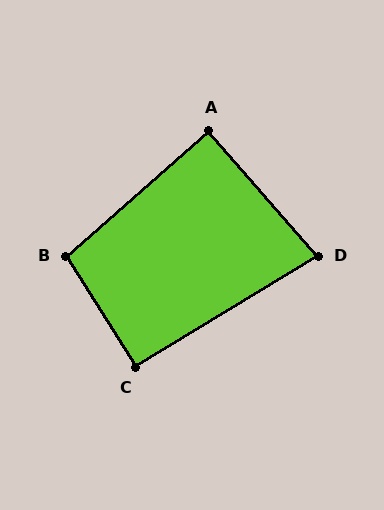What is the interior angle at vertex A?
Approximately 90 degrees (approximately right).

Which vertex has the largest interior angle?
B, at approximately 100 degrees.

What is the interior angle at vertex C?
Approximately 90 degrees (approximately right).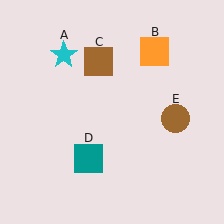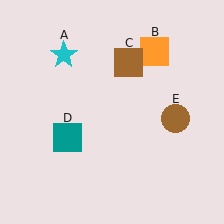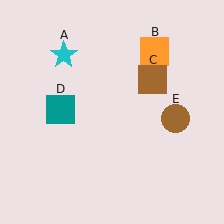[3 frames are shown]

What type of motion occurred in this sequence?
The brown square (object C), teal square (object D) rotated clockwise around the center of the scene.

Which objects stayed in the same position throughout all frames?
Cyan star (object A) and orange square (object B) and brown circle (object E) remained stationary.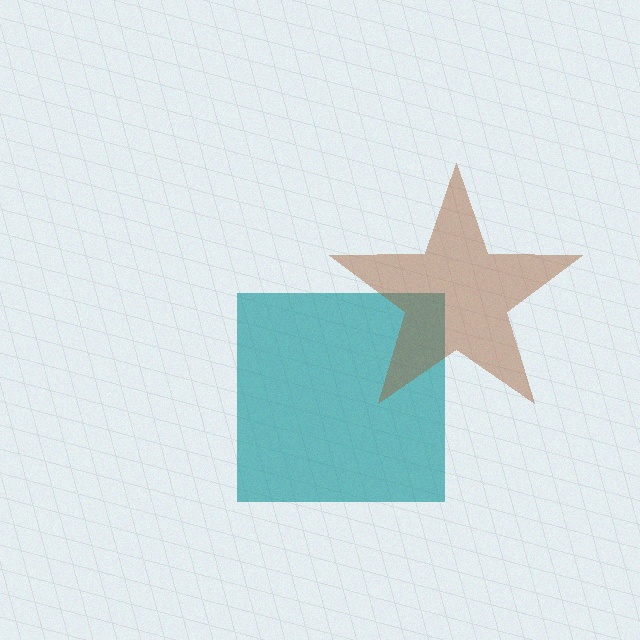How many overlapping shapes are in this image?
There are 2 overlapping shapes in the image.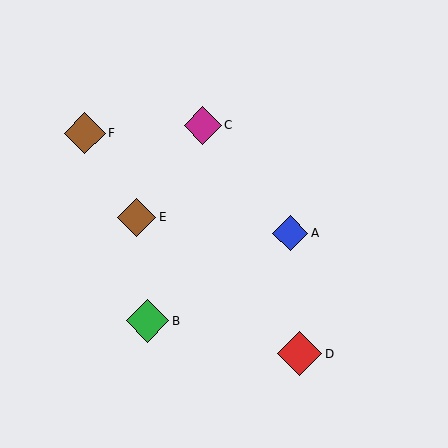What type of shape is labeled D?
Shape D is a red diamond.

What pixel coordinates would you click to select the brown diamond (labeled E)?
Click at (137, 217) to select the brown diamond E.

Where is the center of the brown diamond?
The center of the brown diamond is at (137, 217).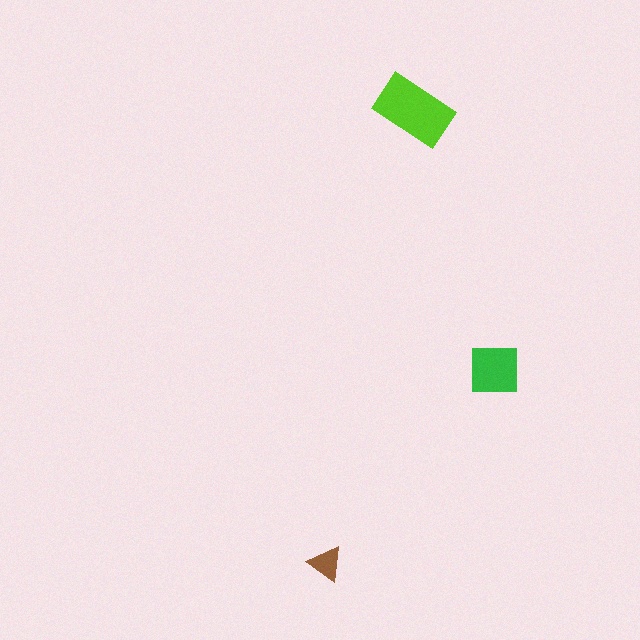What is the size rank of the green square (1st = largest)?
2nd.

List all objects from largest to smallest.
The lime rectangle, the green square, the brown triangle.